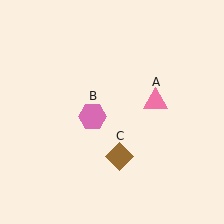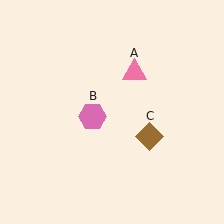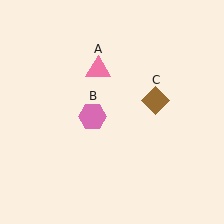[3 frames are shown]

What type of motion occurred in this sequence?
The pink triangle (object A), brown diamond (object C) rotated counterclockwise around the center of the scene.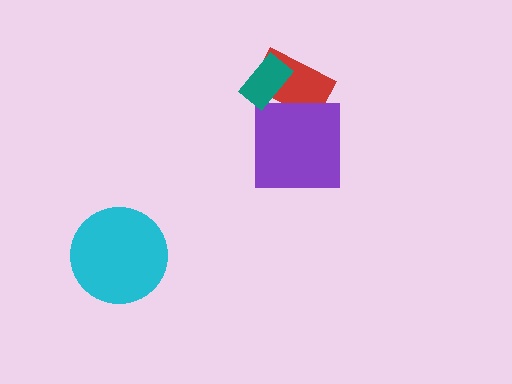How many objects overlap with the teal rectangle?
1 object overlaps with the teal rectangle.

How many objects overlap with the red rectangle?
2 objects overlap with the red rectangle.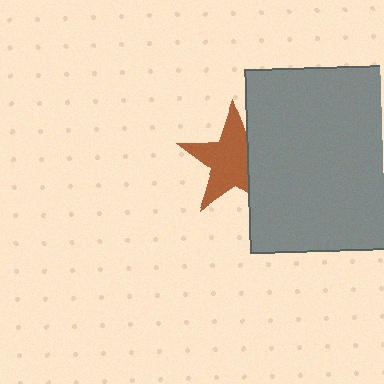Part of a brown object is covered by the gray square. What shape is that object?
It is a star.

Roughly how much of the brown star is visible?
Most of it is visible (roughly 69%).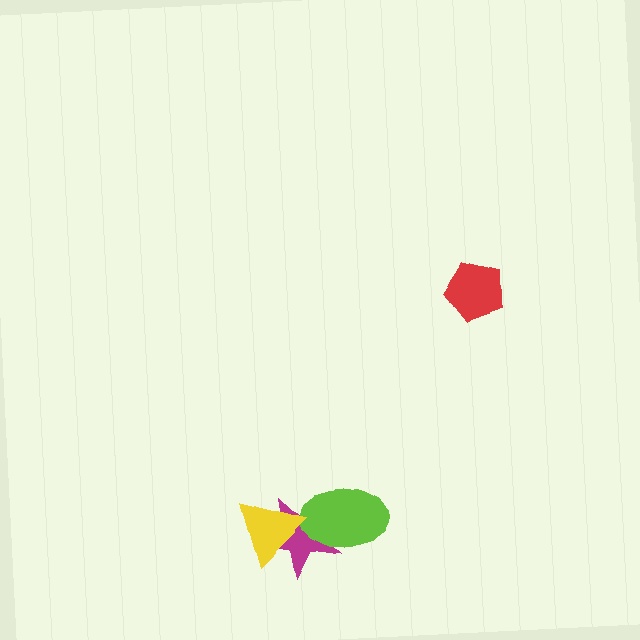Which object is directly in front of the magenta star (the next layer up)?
The lime ellipse is directly in front of the magenta star.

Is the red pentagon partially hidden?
No, no other shape covers it.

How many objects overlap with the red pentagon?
0 objects overlap with the red pentagon.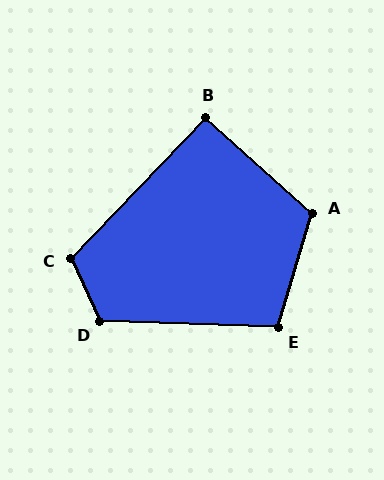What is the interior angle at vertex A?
Approximately 115 degrees (obtuse).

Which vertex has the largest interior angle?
D, at approximately 117 degrees.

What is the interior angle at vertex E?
Approximately 105 degrees (obtuse).